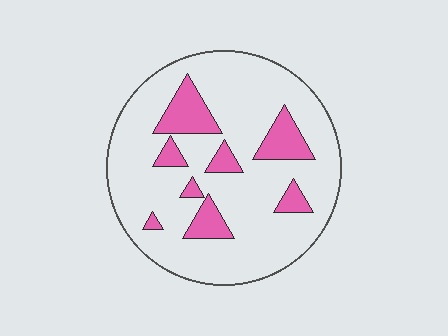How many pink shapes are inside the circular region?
8.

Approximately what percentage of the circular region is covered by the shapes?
Approximately 20%.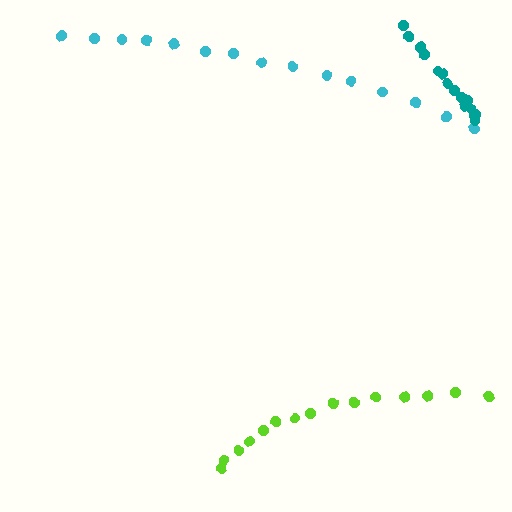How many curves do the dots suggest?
There are 3 distinct paths.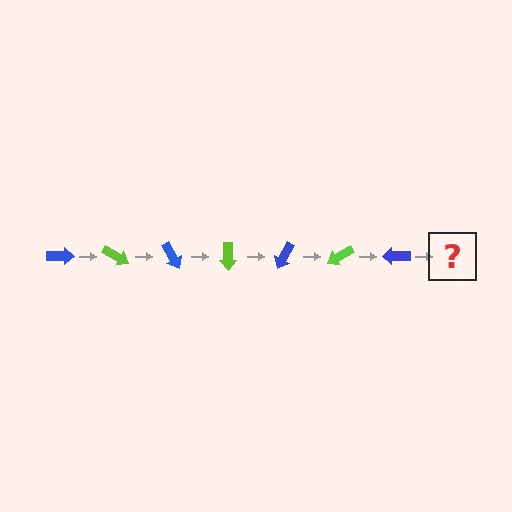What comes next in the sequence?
The next element should be a lime arrow, rotated 210 degrees from the start.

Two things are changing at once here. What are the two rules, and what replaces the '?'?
The two rules are that it rotates 30 degrees each step and the color cycles through blue and lime. The '?' should be a lime arrow, rotated 210 degrees from the start.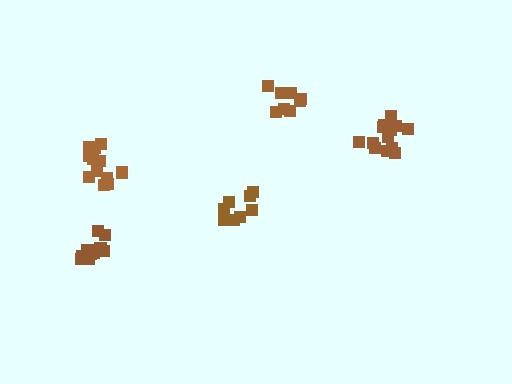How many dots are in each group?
Group 1: 13 dots, Group 2: 12 dots, Group 3: 13 dots, Group 4: 8 dots, Group 5: 8 dots (54 total).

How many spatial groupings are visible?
There are 5 spatial groupings.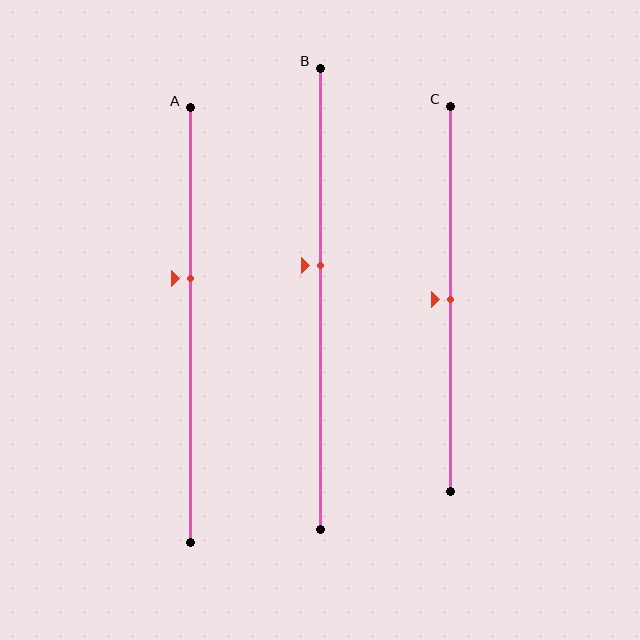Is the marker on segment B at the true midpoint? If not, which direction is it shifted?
No, the marker on segment B is shifted upward by about 7% of the segment length.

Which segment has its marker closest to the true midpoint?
Segment C has its marker closest to the true midpoint.